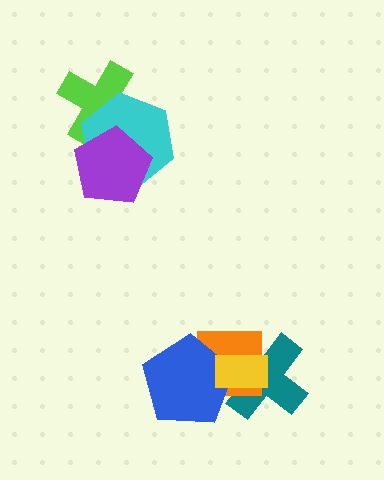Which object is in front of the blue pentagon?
The yellow rectangle is in front of the blue pentagon.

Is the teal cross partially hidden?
Yes, it is partially covered by another shape.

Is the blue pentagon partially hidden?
Yes, it is partially covered by another shape.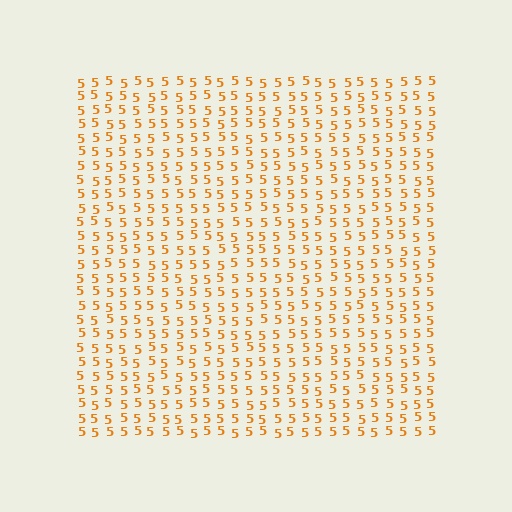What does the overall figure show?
The overall figure shows a square.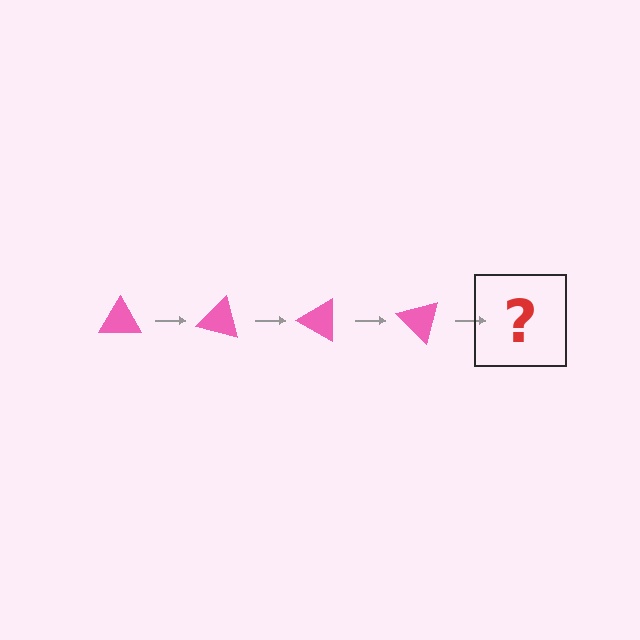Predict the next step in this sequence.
The next step is a pink triangle rotated 60 degrees.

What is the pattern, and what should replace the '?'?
The pattern is that the triangle rotates 15 degrees each step. The '?' should be a pink triangle rotated 60 degrees.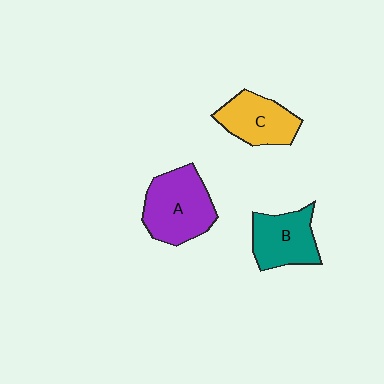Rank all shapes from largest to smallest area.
From largest to smallest: A (purple), B (teal), C (yellow).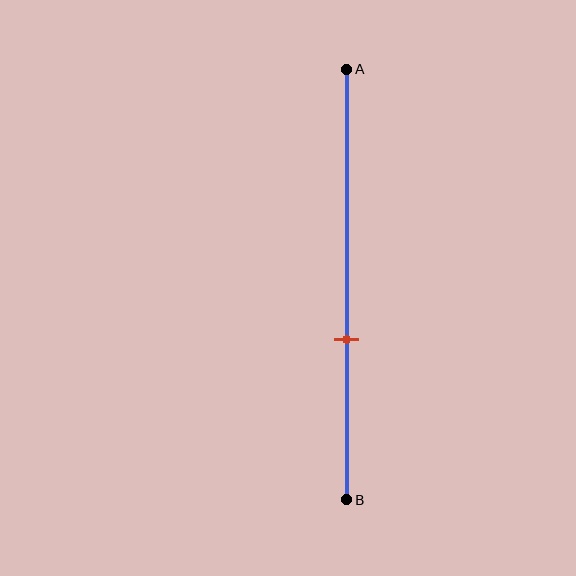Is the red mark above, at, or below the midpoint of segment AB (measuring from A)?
The red mark is below the midpoint of segment AB.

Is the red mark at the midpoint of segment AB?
No, the mark is at about 65% from A, not at the 50% midpoint.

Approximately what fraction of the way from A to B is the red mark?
The red mark is approximately 65% of the way from A to B.